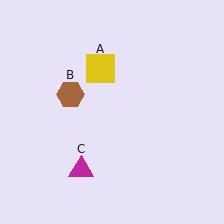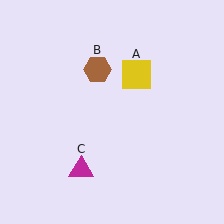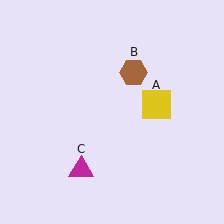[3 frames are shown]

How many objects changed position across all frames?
2 objects changed position: yellow square (object A), brown hexagon (object B).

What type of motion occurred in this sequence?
The yellow square (object A), brown hexagon (object B) rotated clockwise around the center of the scene.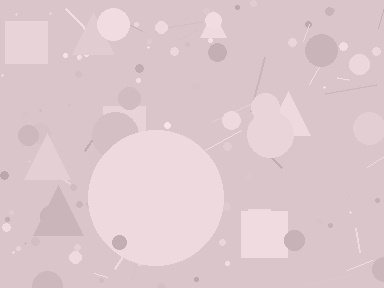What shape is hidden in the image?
A circle is hidden in the image.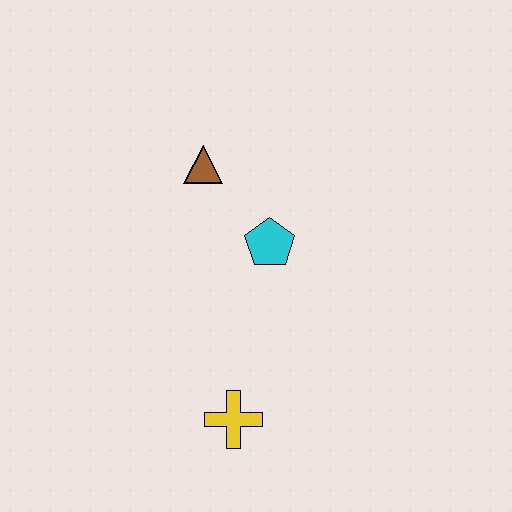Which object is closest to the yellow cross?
The cyan pentagon is closest to the yellow cross.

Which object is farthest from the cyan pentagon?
The yellow cross is farthest from the cyan pentagon.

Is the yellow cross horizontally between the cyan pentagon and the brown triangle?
Yes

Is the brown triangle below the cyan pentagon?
No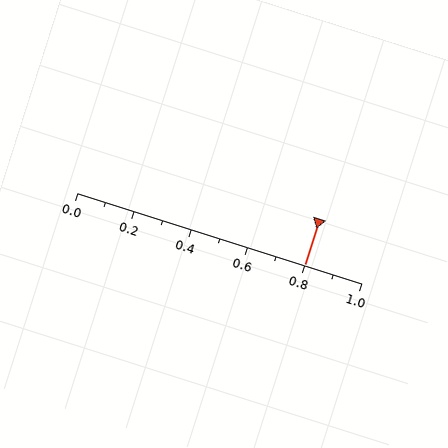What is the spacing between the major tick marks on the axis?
The major ticks are spaced 0.2 apart.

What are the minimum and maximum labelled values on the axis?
The axis runs from 0.0 to 1.0.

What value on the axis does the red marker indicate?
The marker indicates approximately 0.8.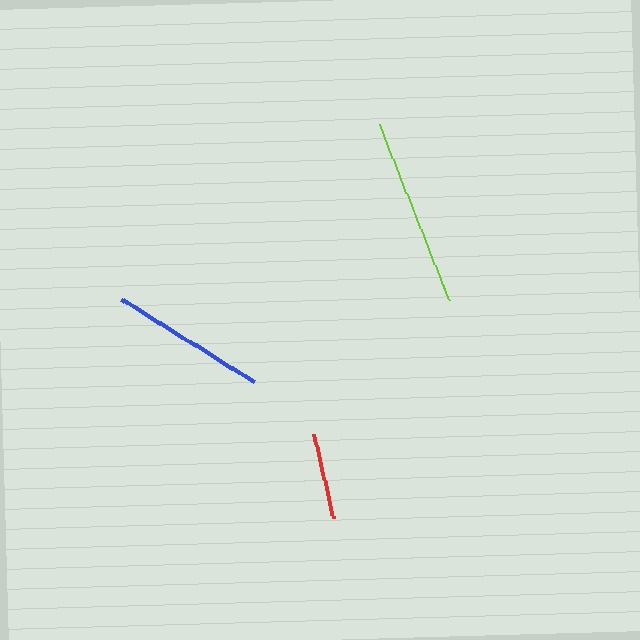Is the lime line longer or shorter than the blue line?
The lime line is longer than the blue line.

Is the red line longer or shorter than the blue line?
The blue line is longer than the red line.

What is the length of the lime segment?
The lime segment is approximately 189 pixels long.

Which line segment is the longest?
The lime line is the longest at approximately 189 pixels.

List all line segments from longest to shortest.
From longest to shortest: lime, blue, red.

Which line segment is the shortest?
The red line is the shortest at approximately 85 pixels.